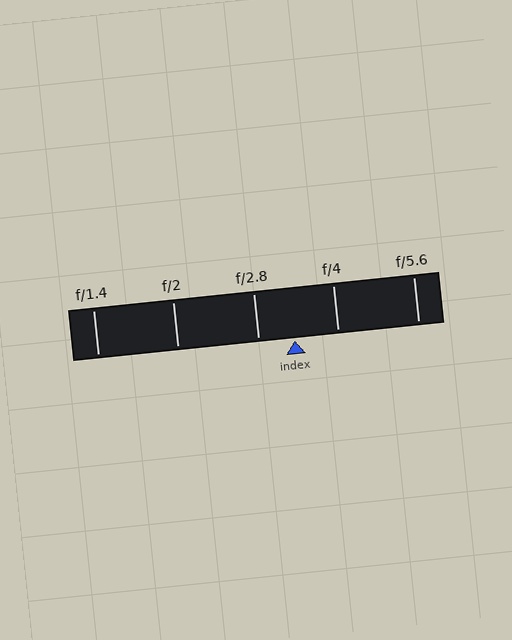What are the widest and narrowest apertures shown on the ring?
The widest aperture shown is f/1.4 and the narrowest is f/5.6.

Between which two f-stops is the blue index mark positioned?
The index mark is between f/2.8 and f/4.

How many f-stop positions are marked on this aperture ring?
There are 5 f-stop positions marked.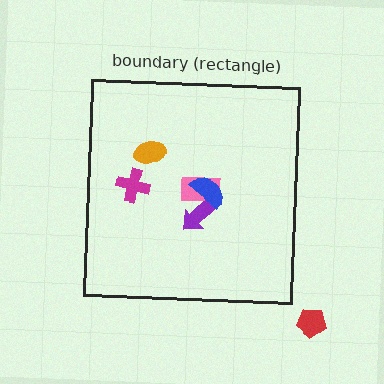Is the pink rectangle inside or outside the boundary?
Inside.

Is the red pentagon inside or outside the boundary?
Outside.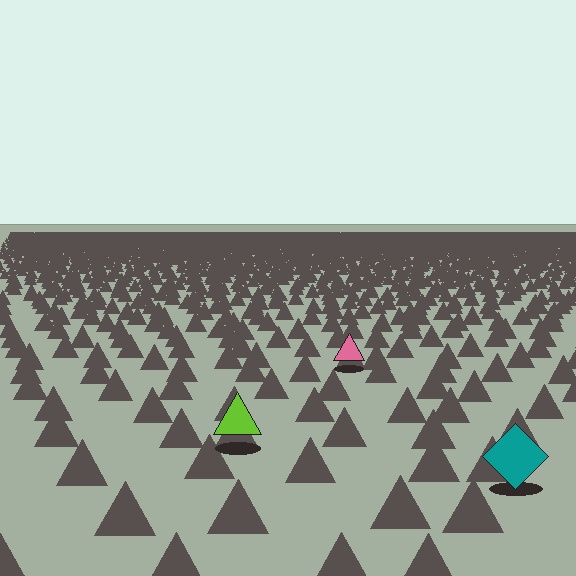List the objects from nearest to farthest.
From nearest to farthest: the teal diamond, the lime triangle, the pink triangle.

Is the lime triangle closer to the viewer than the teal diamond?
No. The teal diamond is closer — you can tell from the texture gradient: the ground texture is coarser near it.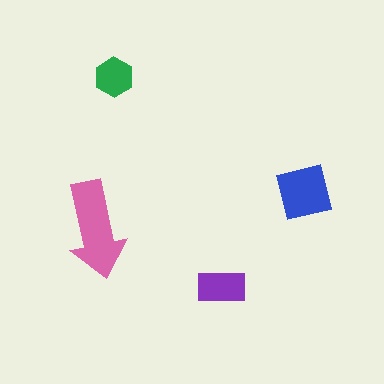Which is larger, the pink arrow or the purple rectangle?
The pink arrow.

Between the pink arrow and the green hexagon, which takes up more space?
The pink arrow.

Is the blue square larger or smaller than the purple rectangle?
Larger.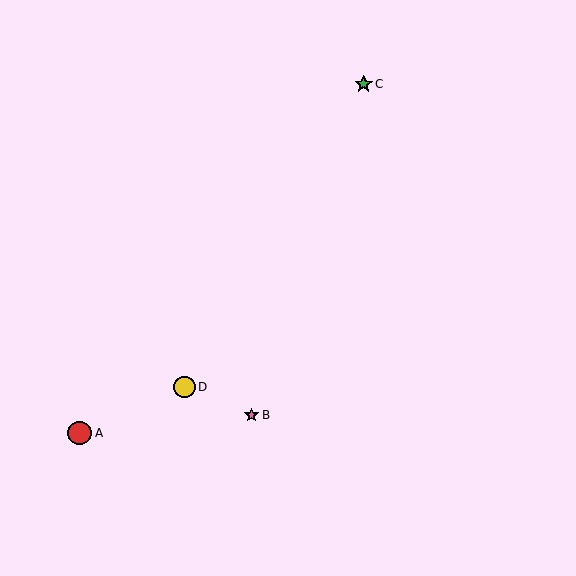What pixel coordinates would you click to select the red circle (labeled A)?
Click at (80, 433) to select the red circle A.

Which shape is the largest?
The red circle (labeled A) is the largest.